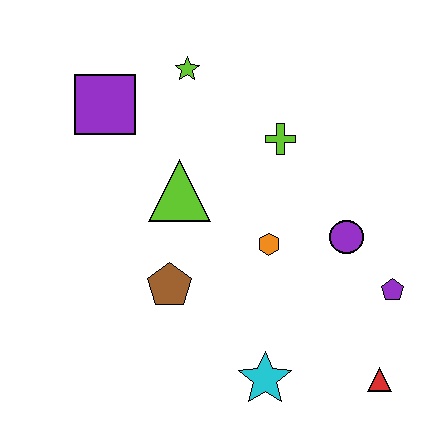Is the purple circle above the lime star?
No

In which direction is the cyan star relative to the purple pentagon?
The cyan star is to the left of the purple pentagon.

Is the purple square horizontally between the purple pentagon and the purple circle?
No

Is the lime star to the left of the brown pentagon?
No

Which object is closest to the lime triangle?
The brown pentagon is closest to the lime triangle.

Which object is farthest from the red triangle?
The purple square is farthest from the red triangle.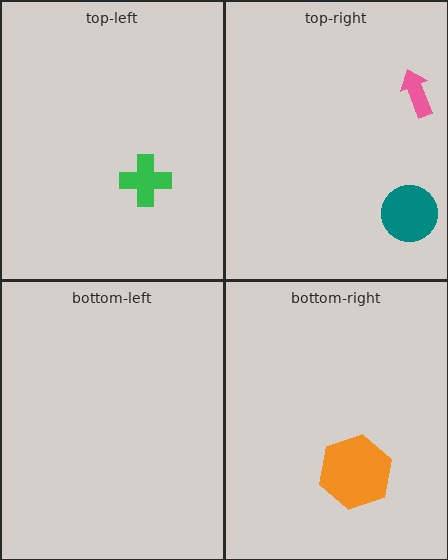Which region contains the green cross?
The top-left region.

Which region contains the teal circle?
The top-right region.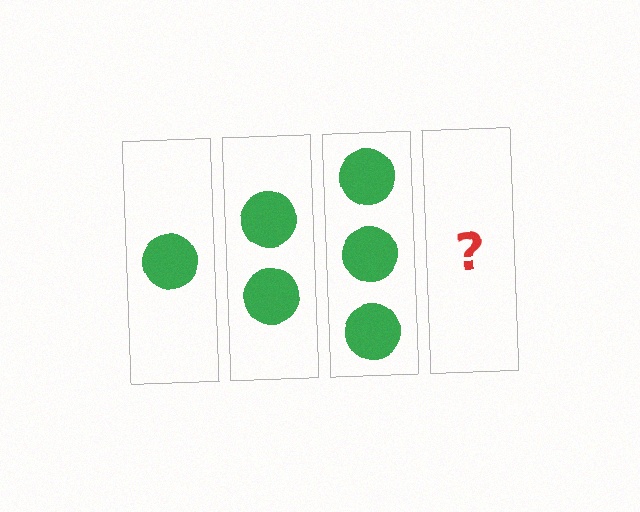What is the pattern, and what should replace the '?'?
The pattern is that each step adds one more circle. The '?' should be 4 circles.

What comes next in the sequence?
The next element should be 4 circles.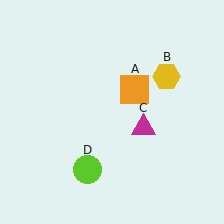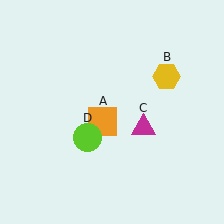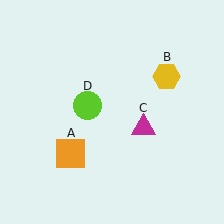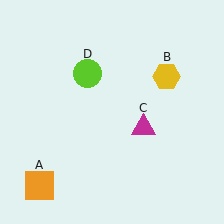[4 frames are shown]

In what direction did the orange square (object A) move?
The orange square (object A) moved down and to the left.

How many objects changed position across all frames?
2 objects changed position: orange square (object A), lime circle (object D).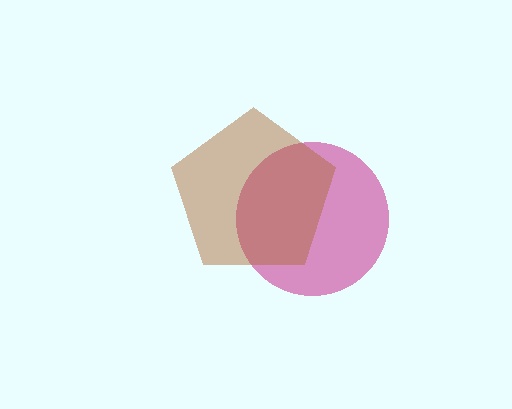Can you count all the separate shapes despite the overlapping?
Yes, there are 2 separate shapes.